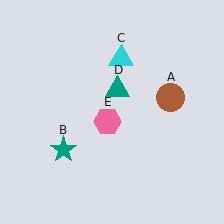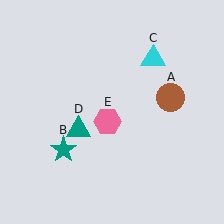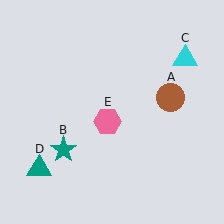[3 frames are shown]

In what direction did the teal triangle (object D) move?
The teal triangle (object D) moved down and to the left.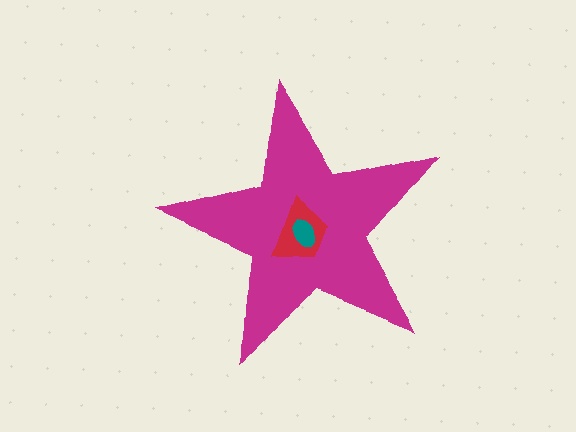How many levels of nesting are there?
3.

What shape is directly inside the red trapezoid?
The teal ellipse.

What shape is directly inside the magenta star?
The red trapezoid.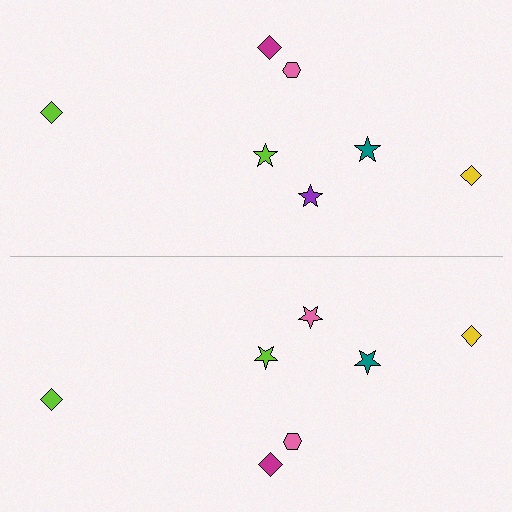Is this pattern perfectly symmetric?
No, the pattern is not perfectly symmetric. The pink star on the bottom side breaks the symmetry — its mirror counterpart is purple.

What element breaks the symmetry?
The pink star on the bottom side breaks the symmetry — its mirror counterpart is purple.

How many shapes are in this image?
There are 14 shapes in this image.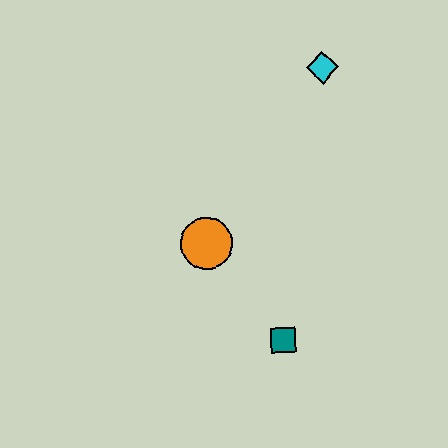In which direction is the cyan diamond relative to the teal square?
The cyan diamond is above the teal square.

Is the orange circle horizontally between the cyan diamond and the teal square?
No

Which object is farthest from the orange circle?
The cyan diamond is farthest from the orange circle.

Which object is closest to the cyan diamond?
The orange circle is closest to the cyan diamond.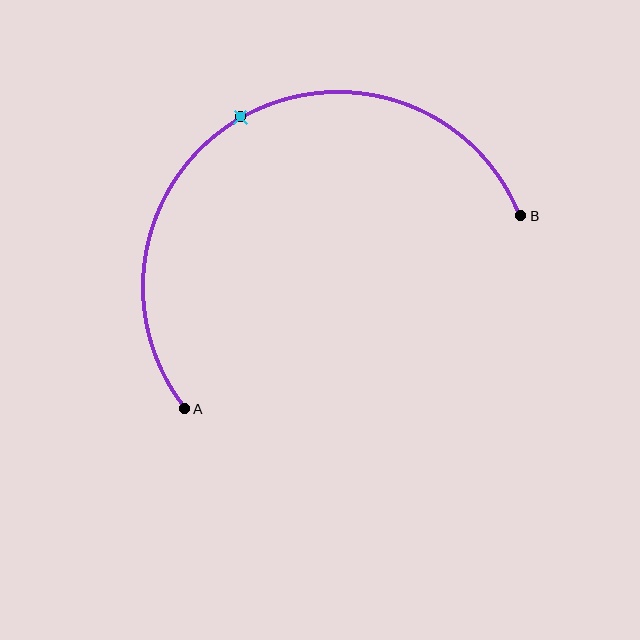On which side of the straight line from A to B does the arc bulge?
The arc bulges above the straight line connecting A and B.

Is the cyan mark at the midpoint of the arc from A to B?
Yes. The cyan mark lies on the arc at equal arc-length from both A and B — it is the arc midpoint.